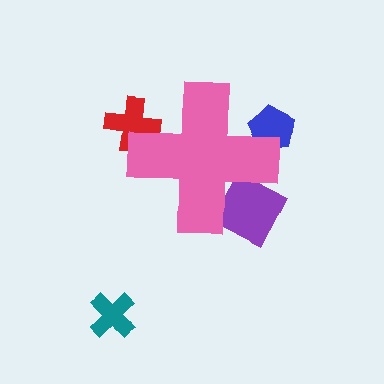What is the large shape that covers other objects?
A pink cross.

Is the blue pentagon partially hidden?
Yes, the blue pentagon is partially hidden behind the pink cross.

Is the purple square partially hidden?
Yes, the purple square is partially hidden behind the pink cross.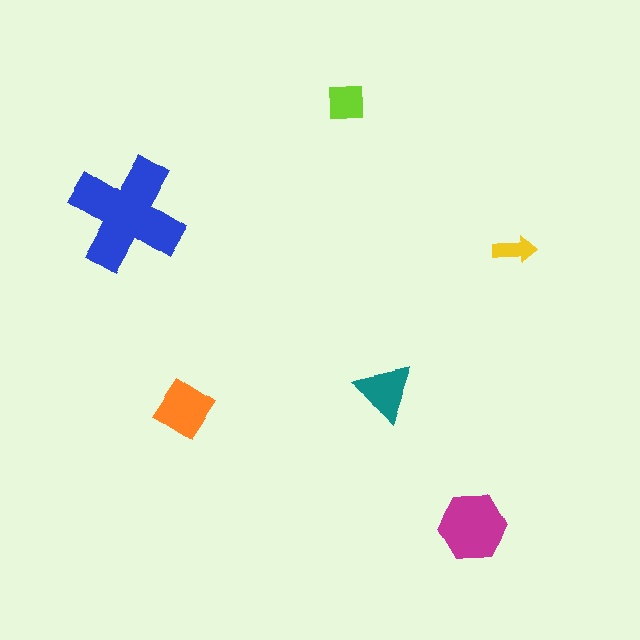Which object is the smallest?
The yellow arrow.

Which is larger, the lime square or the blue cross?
The blue cross.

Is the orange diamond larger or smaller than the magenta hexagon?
Smaller.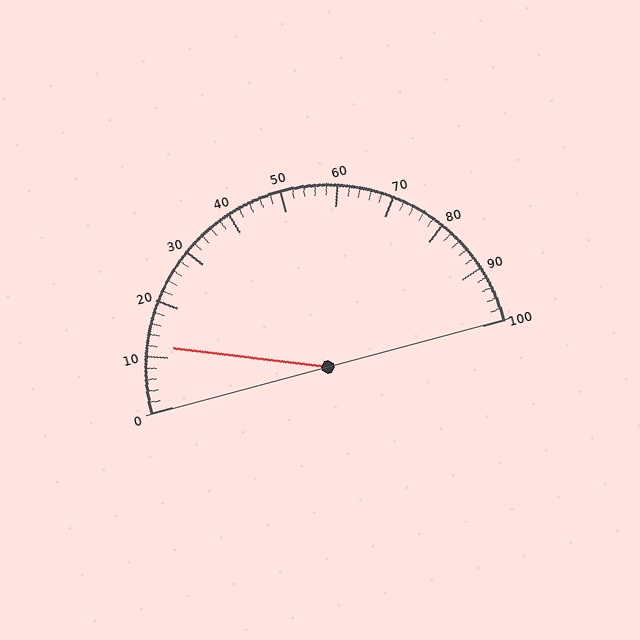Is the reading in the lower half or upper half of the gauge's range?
The reading is in the lower half of the range (0 to 100).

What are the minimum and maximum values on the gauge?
The gauge ranges from 0 to 100.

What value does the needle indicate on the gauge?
The needle indicates approximately 12.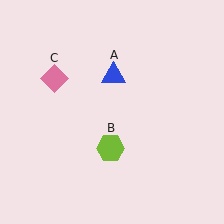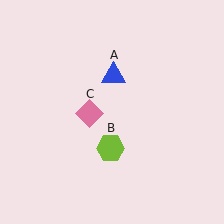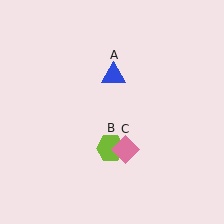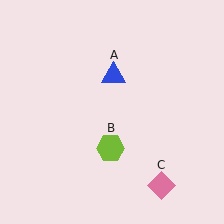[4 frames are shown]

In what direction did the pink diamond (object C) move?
The pink diamond (object C) moved down and to the right.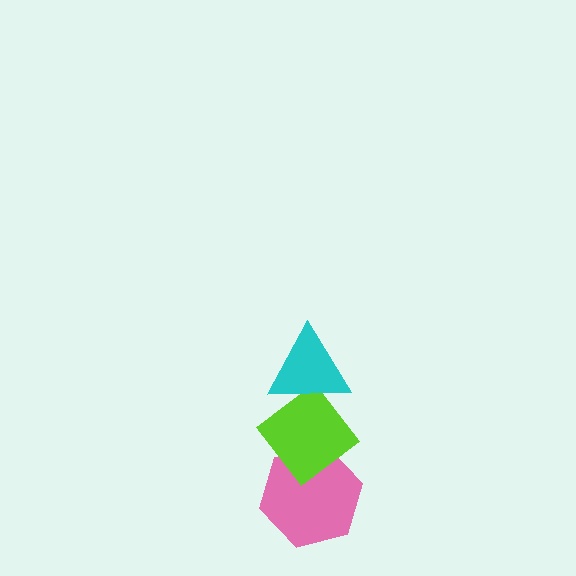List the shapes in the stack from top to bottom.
From top to bottom: the cyan triangle, the lime diamond, the pink hexagon.